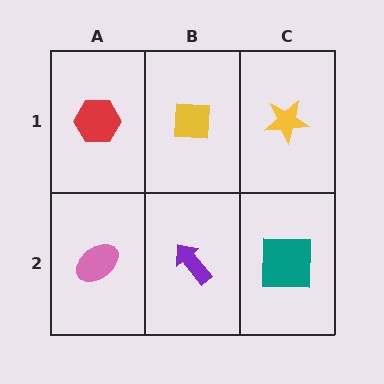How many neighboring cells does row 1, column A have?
2.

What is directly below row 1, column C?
A teal square.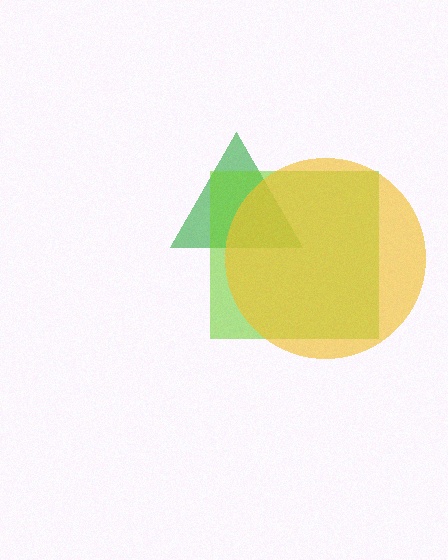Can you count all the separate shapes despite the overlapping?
Yes, there are 3 separate shapes.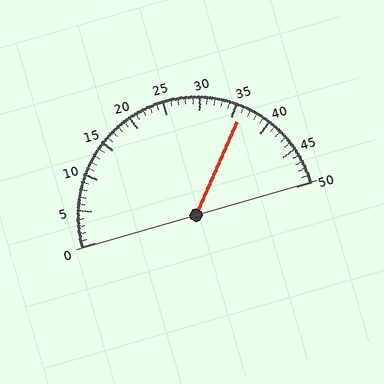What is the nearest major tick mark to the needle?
The nearest major tick mark is 35.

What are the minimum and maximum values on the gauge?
The gauge ranges from 0 to 50.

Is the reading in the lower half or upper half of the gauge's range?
The reading is in the upper half of the range (0 to 50).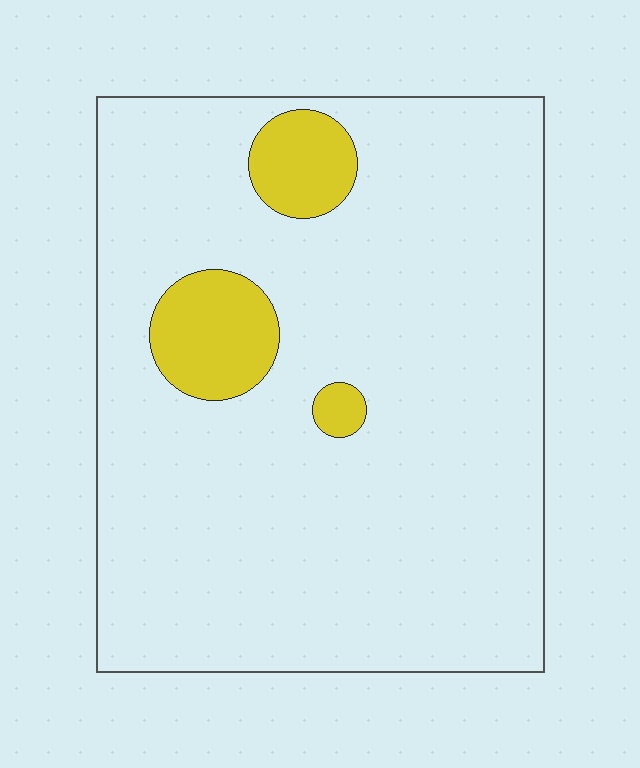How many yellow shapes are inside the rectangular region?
3.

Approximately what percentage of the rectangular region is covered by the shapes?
Approximately 10%.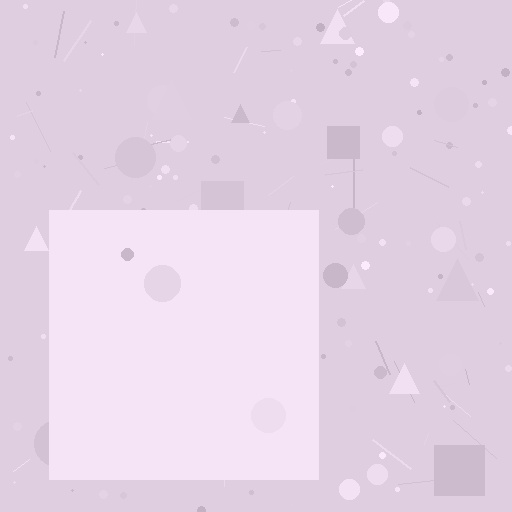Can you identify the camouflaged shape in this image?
The camouflaged shape is a square.